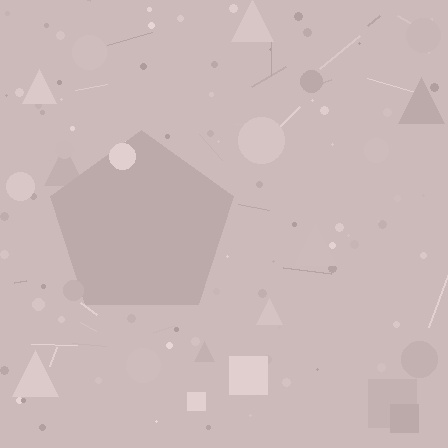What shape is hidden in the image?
A pentagon is hidden in the image.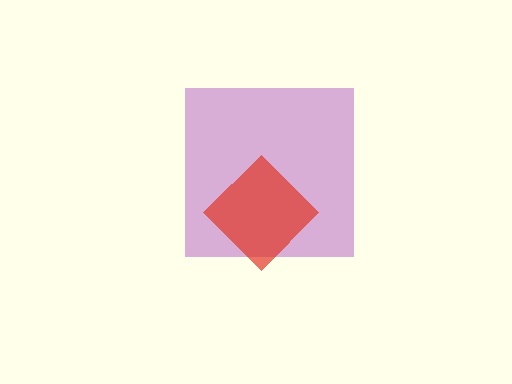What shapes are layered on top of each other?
The layered shapes are: a purple square, a red diamond.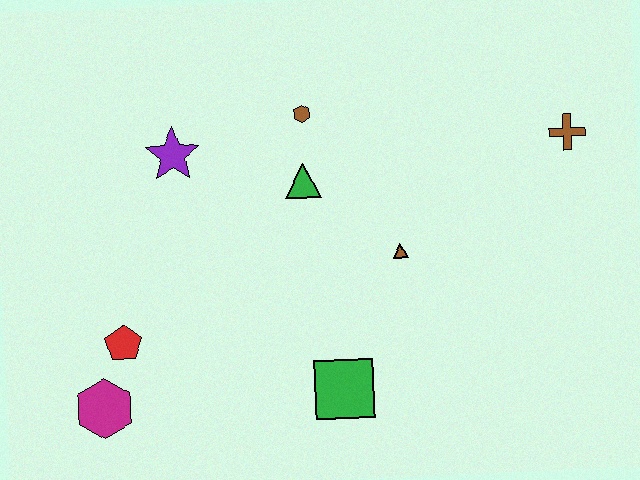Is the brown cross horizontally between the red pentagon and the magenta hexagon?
No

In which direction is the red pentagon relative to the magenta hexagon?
The red pentagon is above the magenta hexagon.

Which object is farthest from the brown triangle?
The magenta hexagon is farthest from the brown triangle.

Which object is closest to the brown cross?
The brown triangle is closest to the brown cross.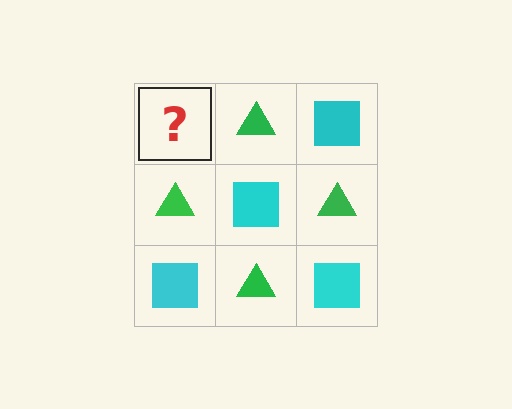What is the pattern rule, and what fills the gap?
The rule is that it alternates cyan square and green triangle in a checkerboard pattern. The gap should be filled with a cyan square.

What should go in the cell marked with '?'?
The missing cell should contain a cyan square.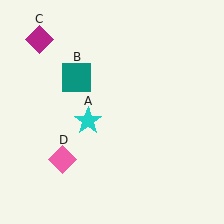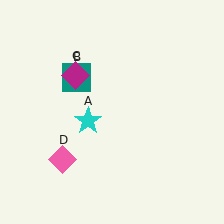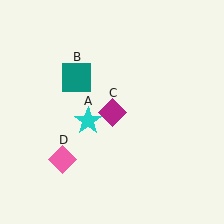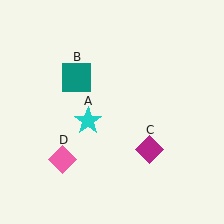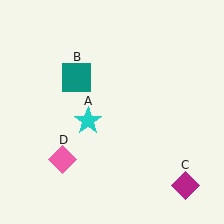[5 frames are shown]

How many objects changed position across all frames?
1 object changed position: magenta diamond (object C).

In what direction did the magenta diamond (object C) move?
The magenta diamond (object C) moved down and to the right.